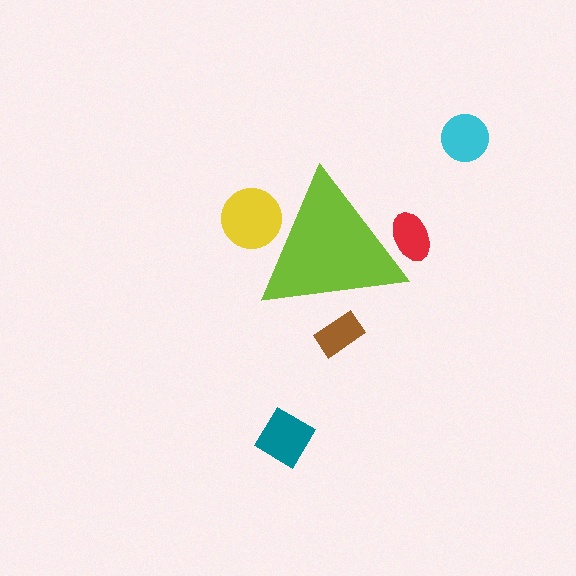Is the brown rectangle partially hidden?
Yes, the brown rectangle is partially hidden behind the lime triangle.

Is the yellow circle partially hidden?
Yes, the yellow circle is partially hidden behind the lime triangle.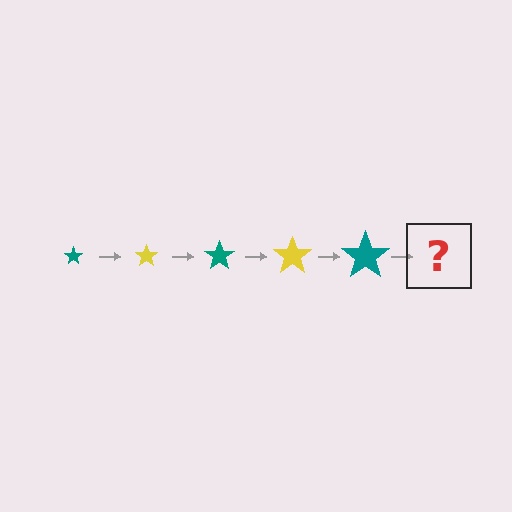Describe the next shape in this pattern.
It should be a yellow star, larger than the previous one.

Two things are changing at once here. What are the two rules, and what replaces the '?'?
The two rules are that the star grows larger each step and the color cycles through teal and yellow. The '?' should be a yellow star, larger than the previous one.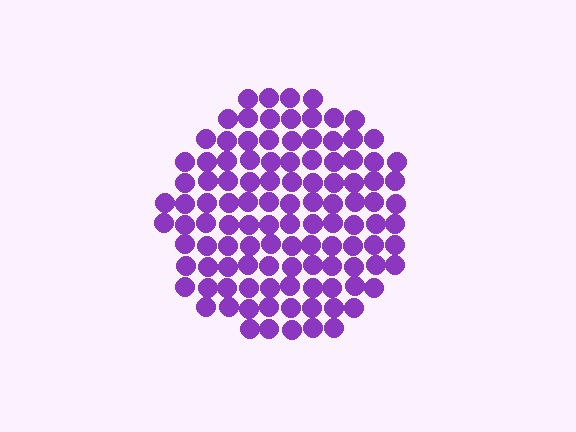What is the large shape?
The large shape is a circle.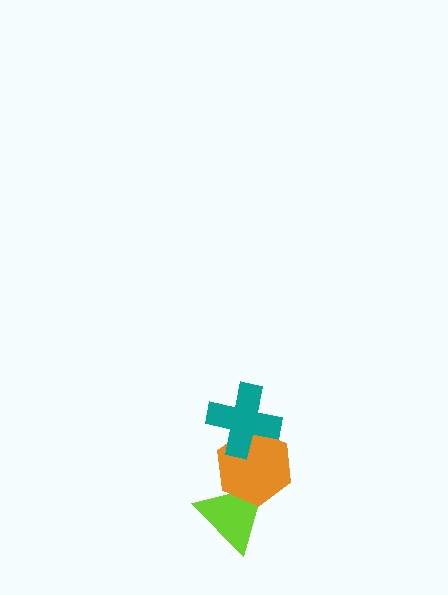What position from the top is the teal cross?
The teal cross is 1st from the top.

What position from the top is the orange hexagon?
The orange hexagon is 2nd from the top.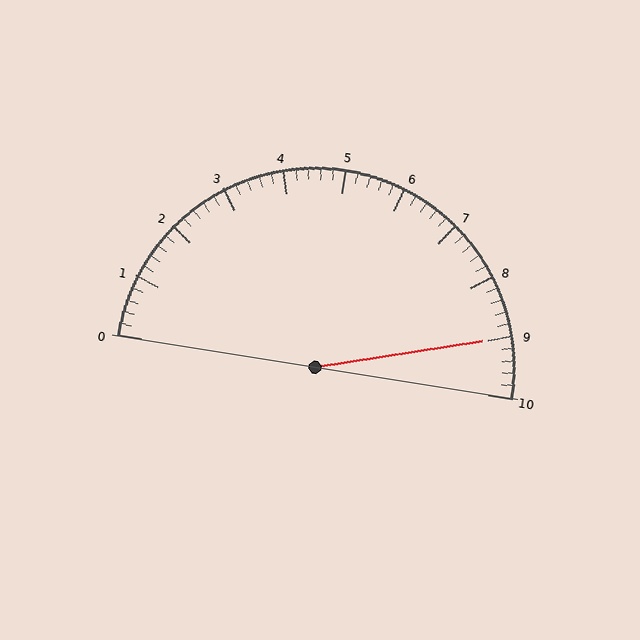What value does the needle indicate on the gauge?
The needle indicates approximately 9.0.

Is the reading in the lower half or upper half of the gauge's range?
The reading is in the upper half of the range (0 to 10).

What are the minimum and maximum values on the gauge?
The gauge ranges from 0 to 10.